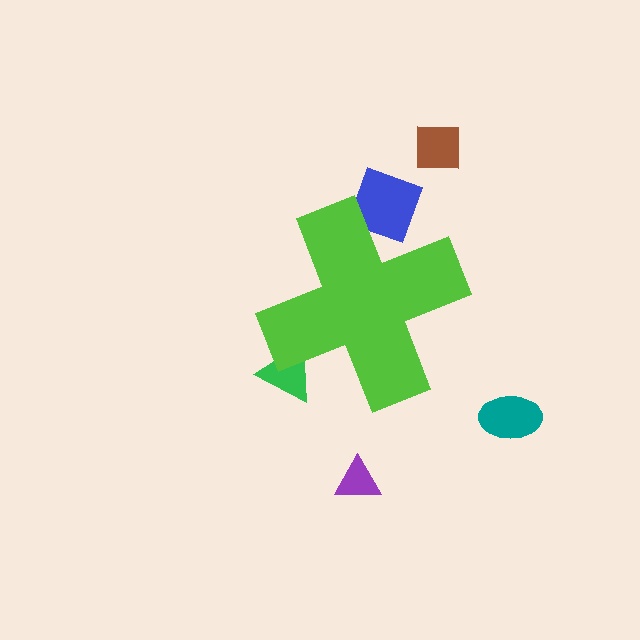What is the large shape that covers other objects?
A lime cross.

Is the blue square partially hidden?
Yes, the blue square is partially hidden behind the lime cross.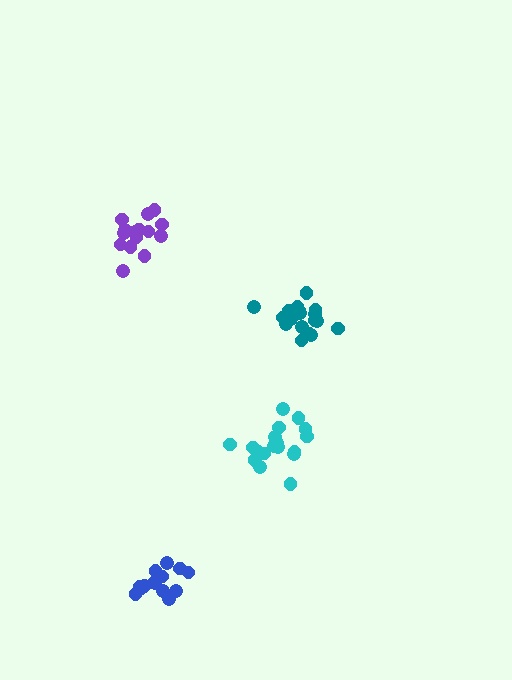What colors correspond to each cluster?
The clusters are colored: purple, teal, cyan, blue.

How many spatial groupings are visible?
There are 4 spatial groupings.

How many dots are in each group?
Group 1: 15 dots, Group 2: 18 dots, Group 3: 19 dots, Group 4: 14 dots (66 total).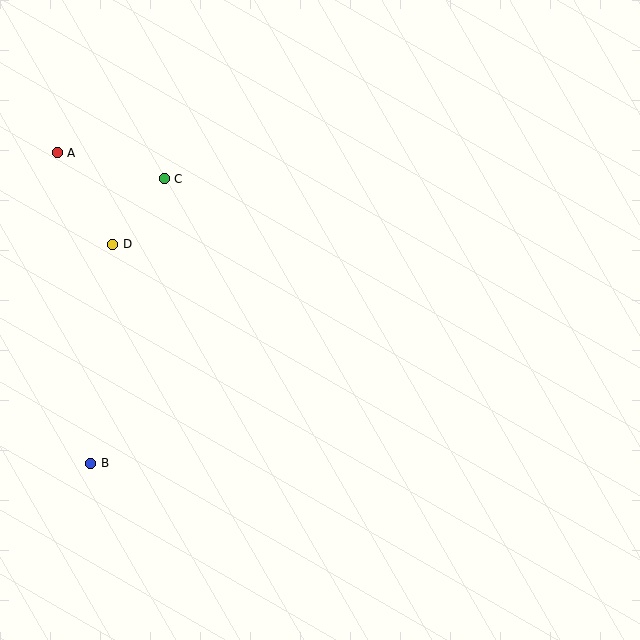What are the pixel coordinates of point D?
Point D is at (113, 244).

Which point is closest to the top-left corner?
Point A is closest to the top-left corner.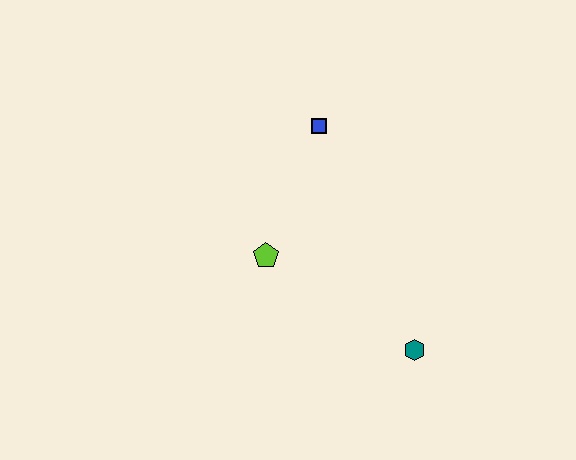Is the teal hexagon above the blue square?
No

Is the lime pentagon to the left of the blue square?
Yes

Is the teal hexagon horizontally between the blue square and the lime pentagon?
No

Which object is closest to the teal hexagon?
The lime pentagon is closest to the teal hexagon.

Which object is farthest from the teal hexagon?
The blue square is farthest from the teal hexagon.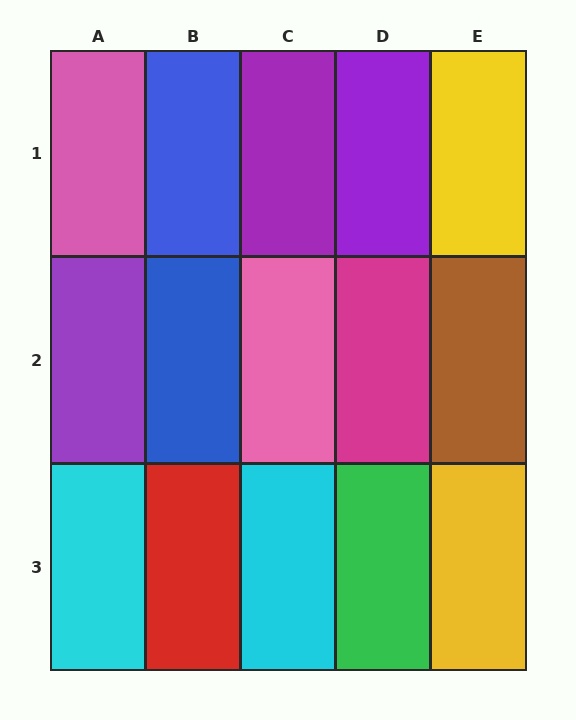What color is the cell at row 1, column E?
Yellow.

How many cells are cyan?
2 cells are cyan.